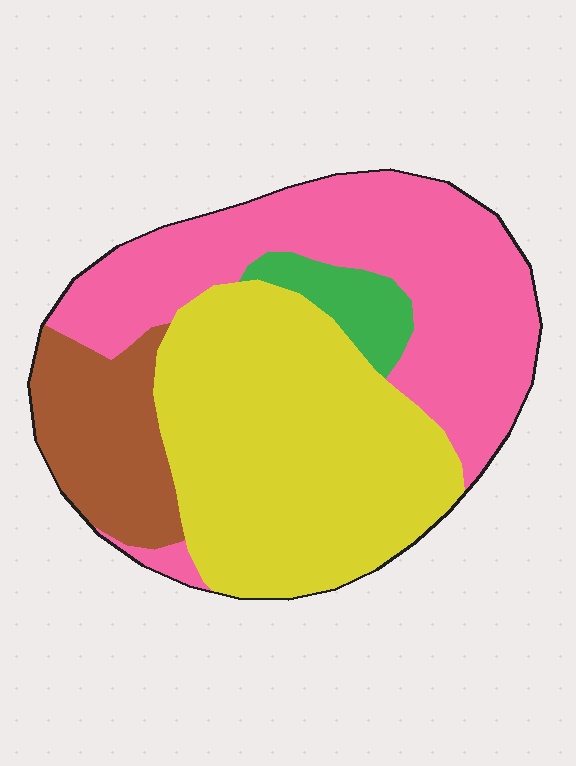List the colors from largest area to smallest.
From largest to smallest: yellow, pink, brown, green.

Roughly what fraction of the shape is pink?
Pink covers 38% of the shape.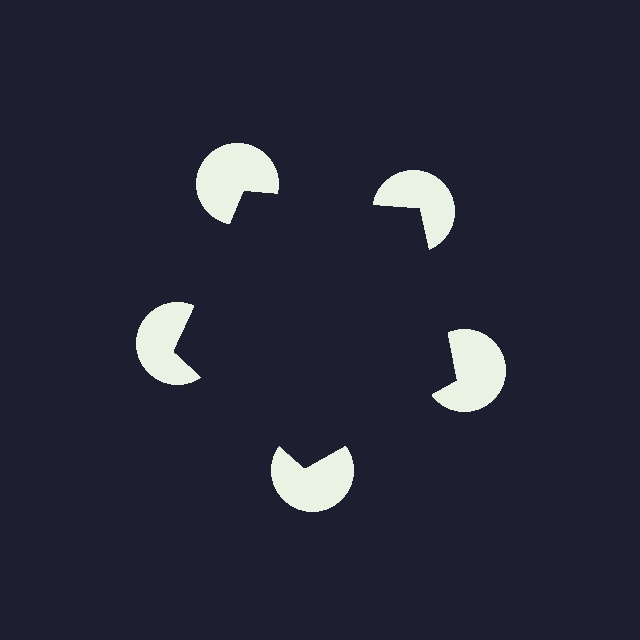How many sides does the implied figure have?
5 sides.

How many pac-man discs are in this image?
There are 5 — one at each vertex of the illusory pentagon.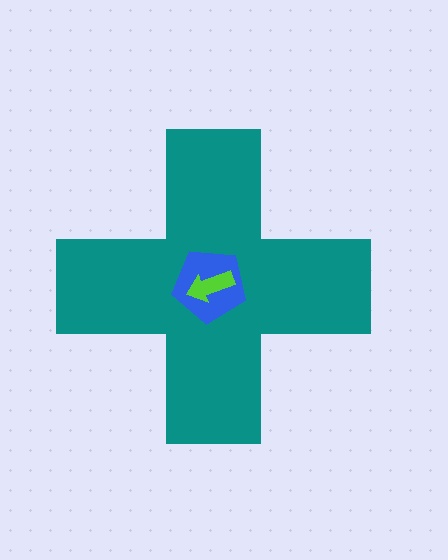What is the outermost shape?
The teal cross.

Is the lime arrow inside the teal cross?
Yes.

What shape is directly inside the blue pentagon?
The lime arrow.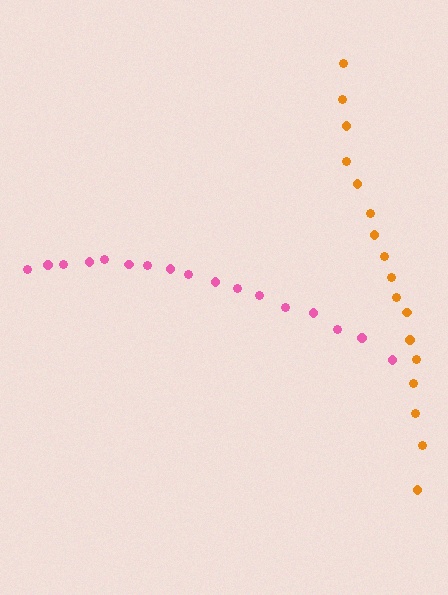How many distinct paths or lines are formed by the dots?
There are 2 distinct paths.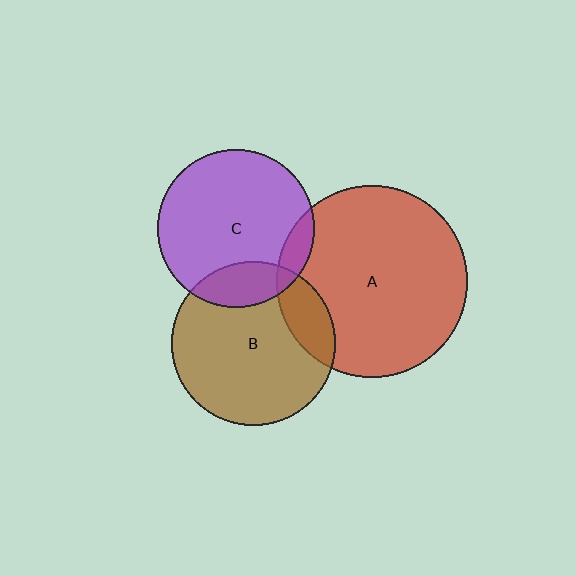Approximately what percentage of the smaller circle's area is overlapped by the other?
Approximately 10%.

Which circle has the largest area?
Circle A (red).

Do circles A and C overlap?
Yes.